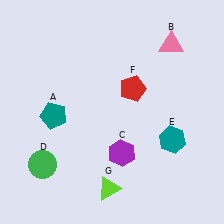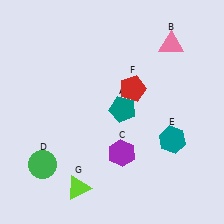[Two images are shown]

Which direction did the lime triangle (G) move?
The lime triangle (G) moved left.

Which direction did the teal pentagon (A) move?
The teal pentagon (A) moved right.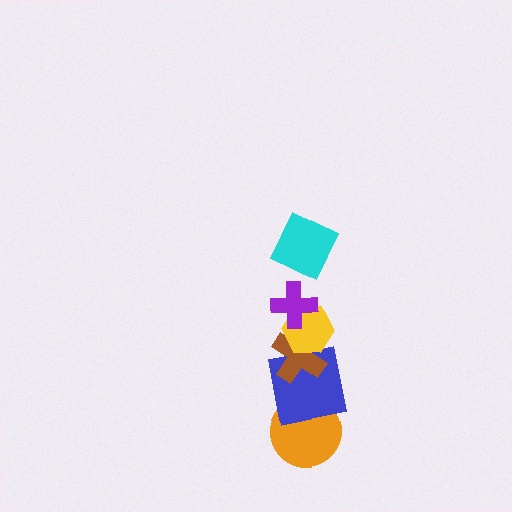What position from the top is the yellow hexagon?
The yellow hexagon is 3rd from the top.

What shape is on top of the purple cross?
The cyan square is on top of the purple cross.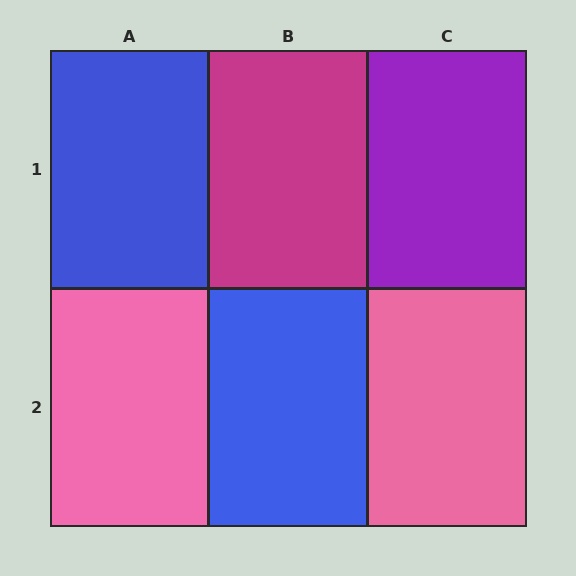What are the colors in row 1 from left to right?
Blue, magenta, purple.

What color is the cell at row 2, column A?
Pink.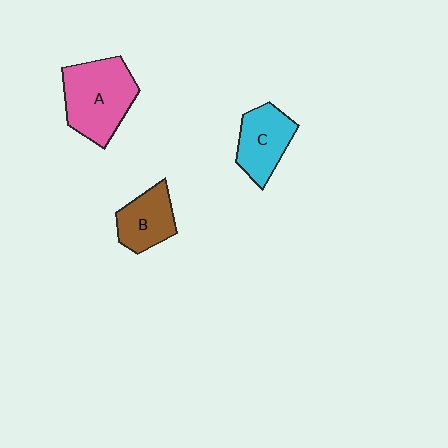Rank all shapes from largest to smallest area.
From largest to smallest: A (pink), C (cyan), B (brown).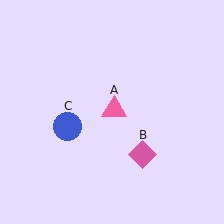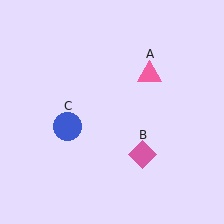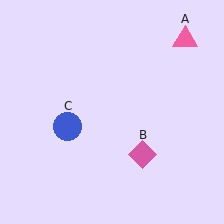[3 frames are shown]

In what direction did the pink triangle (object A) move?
The pink triangle (object A) moved up and to the right.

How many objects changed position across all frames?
1 object changed position: pink triangle (object A).